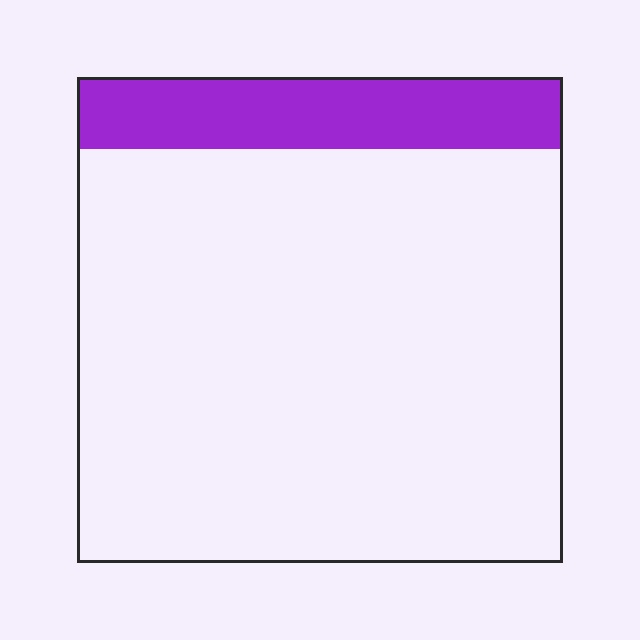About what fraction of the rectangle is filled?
About one sixth (1/6).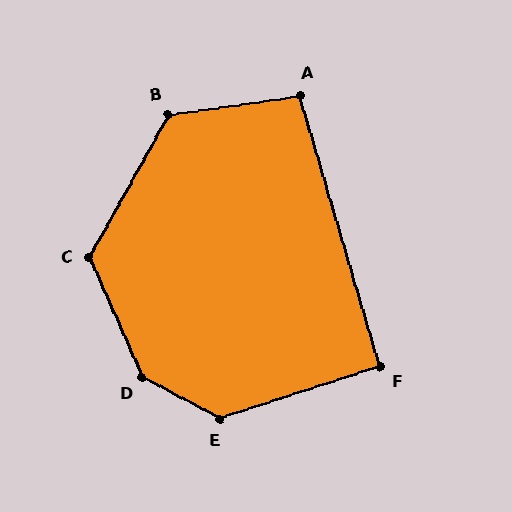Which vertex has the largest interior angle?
D, at approximately 141 degrees.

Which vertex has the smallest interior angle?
F, at approximately 92 degrees.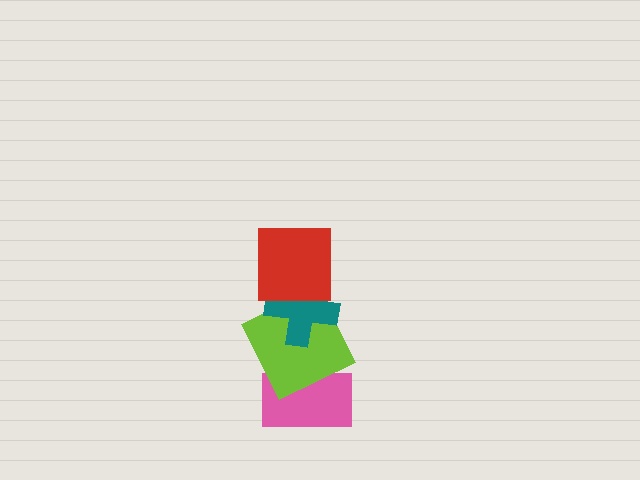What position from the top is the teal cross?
The teal cross is 2nd from the top.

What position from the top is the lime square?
The lime square is 3rd from the top.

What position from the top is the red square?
The red square is 1st from the top.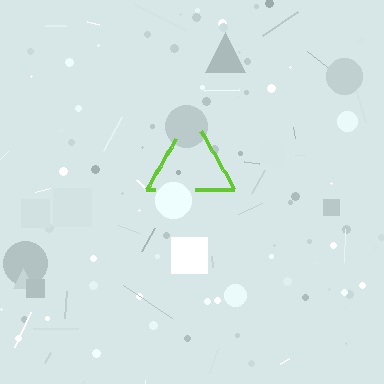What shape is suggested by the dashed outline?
The dashed outline suggests a triangle.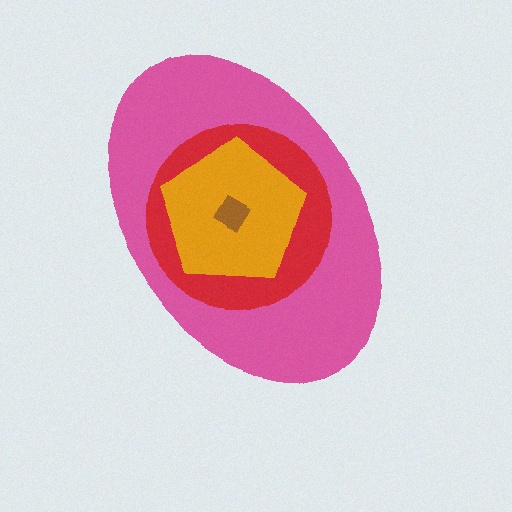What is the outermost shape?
The pink ellipse.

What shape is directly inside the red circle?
The orange pentagon.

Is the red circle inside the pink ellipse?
Yes.